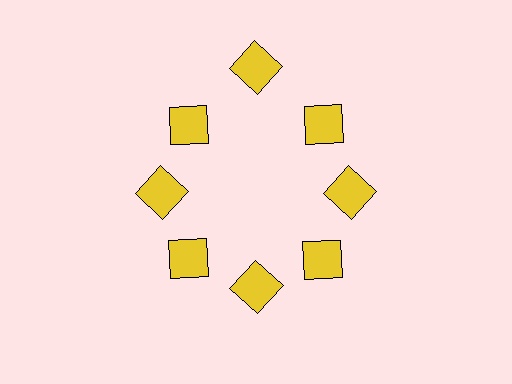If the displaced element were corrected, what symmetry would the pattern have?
It would have 8-fold rotational symmetry — the pattern would map onto itself every 45 degrees.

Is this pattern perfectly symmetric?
No. The 8 yellow squares are arranged in a ring, but one element near the 12 o'clock position is pushed outward from the center, breaking the 8-fold rotational symmetry.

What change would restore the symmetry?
The symmetry would be restored by moving it inward, back onto the ring so that all 8 squares sit at equal angles and equal distance from the center.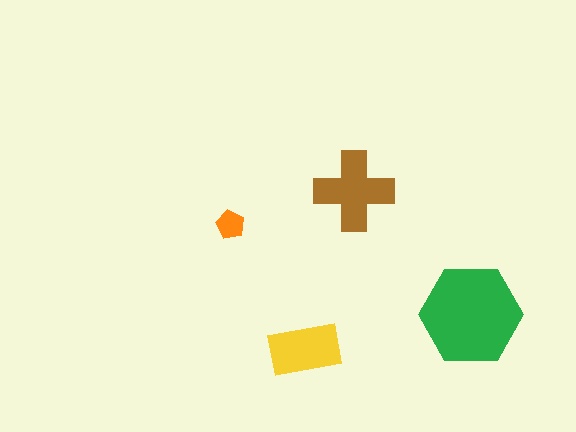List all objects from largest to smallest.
The green hexagon, the brown cross, the yellow rectangle, the orange pentagon.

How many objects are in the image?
There are 4 objects in the image.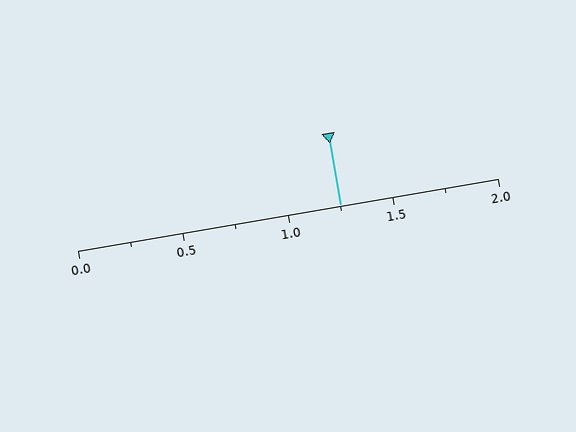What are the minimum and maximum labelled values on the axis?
The axis runs from 0.0 to 2.0.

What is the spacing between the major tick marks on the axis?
The major ticks are spaced 0.5 apart.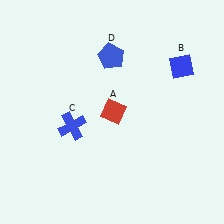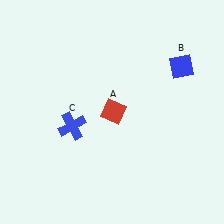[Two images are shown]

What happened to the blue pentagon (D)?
The blue pentagon (D) was removed in Image 2. It was in the top-left area of Image 1.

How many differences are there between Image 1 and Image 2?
There is 1 difference between the two images.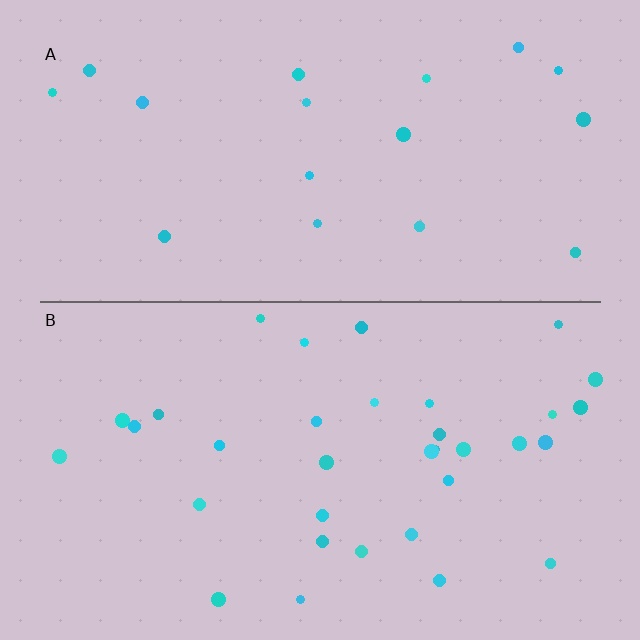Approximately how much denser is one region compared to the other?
Approximately 1.9× — region B over region A.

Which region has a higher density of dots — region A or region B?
B (the bottom).